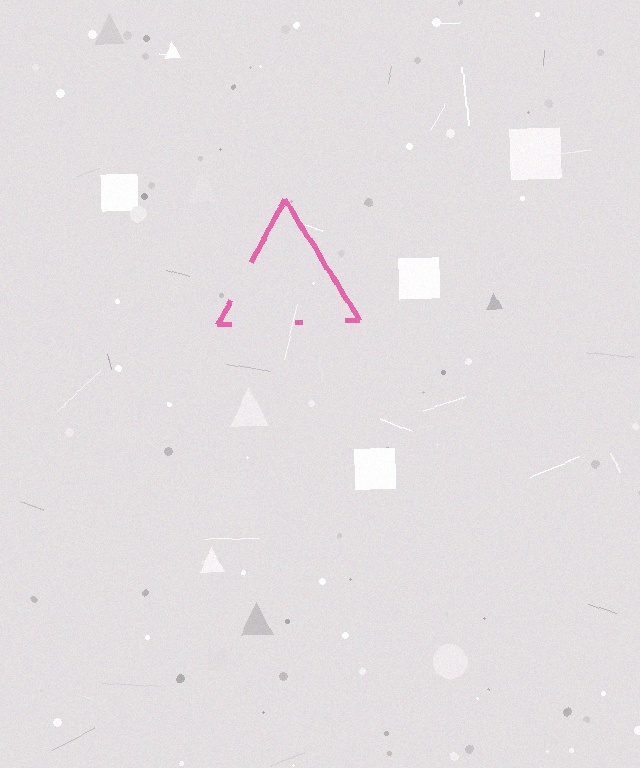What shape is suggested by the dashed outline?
The dashed outline suggests a triangle.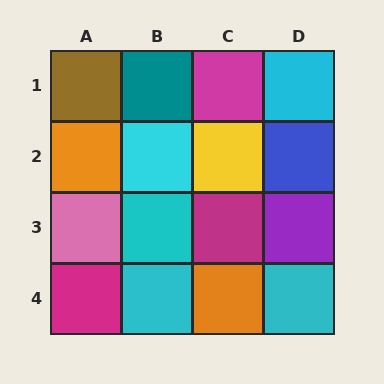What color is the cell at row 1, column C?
Magenta.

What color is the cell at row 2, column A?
Orange.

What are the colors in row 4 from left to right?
Magenta, cyan, orange, cyan.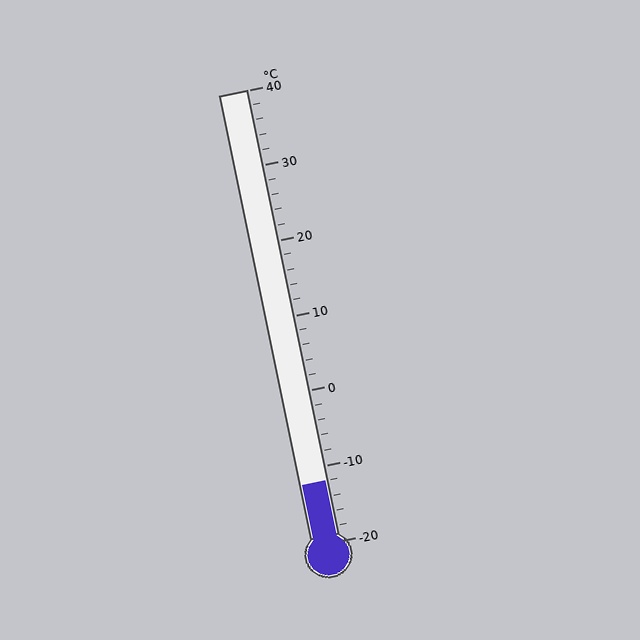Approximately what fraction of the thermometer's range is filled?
The thermometer is filled to approximately 15% of its range.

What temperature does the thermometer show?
The thermometer shows approximately -12°C.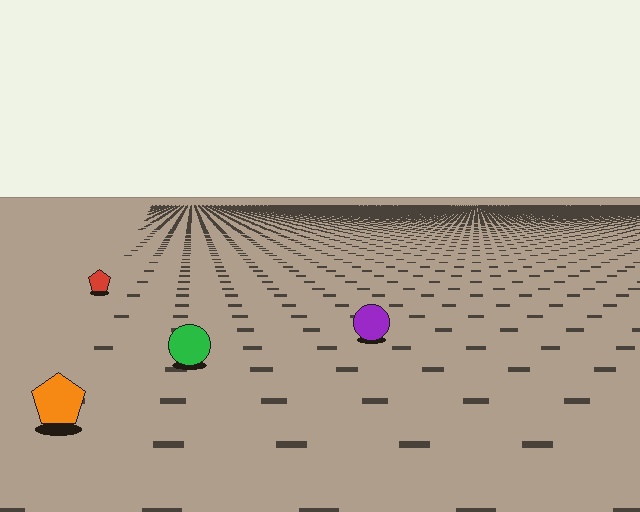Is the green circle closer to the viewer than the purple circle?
Yes. The green circle is closer — you can tell from the texture gradient: the ground texture is coarser near it.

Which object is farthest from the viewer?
The red pentagon is farthest from the viewer. It appears smaller and the ground texture around it is denser.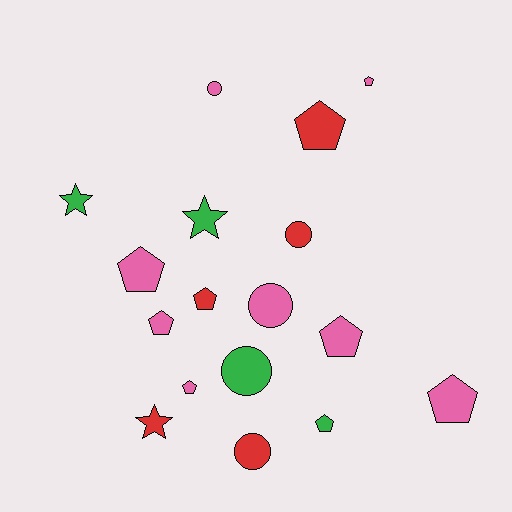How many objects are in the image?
There are 17 objects.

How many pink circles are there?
There are 2 pink circles.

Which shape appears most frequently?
Pentagon, with 9 objects.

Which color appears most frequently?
Pink, with 8 objects.